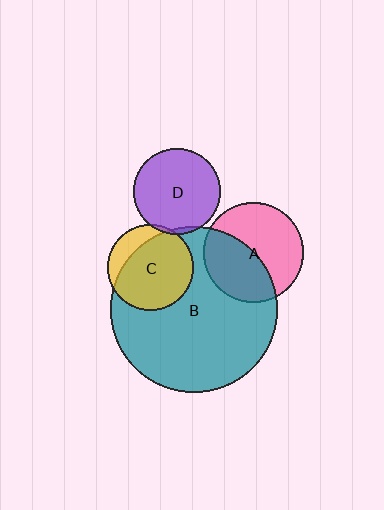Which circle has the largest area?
Circle B (teal).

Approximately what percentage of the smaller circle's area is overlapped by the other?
Approximately 5%.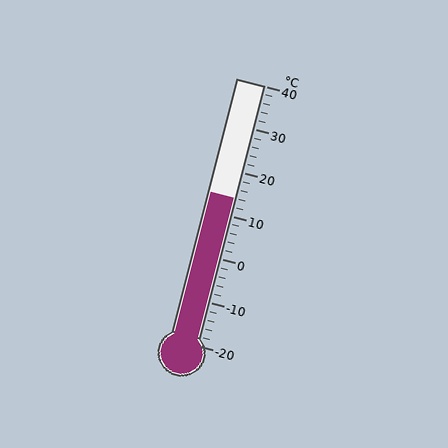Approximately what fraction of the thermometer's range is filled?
The thermometer is filled to approximately 55% of its range.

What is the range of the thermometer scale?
The thermometer scale ranges from -20°C to 40°C.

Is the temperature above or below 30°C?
The temperature is below 30°C.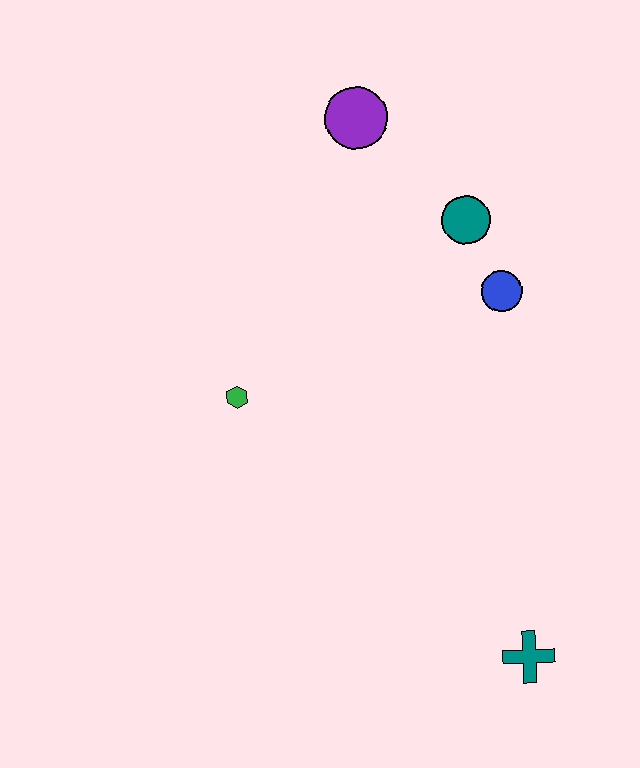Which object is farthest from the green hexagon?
The teal cross is farthest from the green hexagon.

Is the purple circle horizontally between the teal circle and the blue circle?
No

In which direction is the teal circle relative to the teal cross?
The teal circle is above the teal cross.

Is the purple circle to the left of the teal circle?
Yes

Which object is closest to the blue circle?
The teal circle is closest to the blue circle.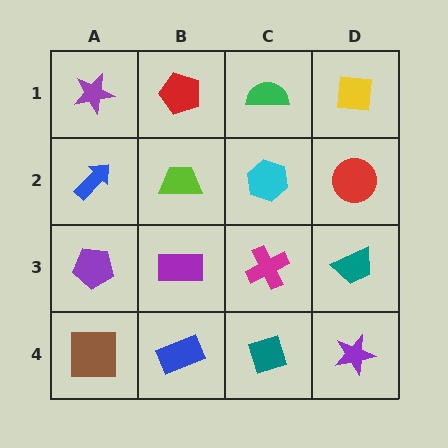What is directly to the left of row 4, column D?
A teal diamond.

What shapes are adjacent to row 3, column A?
A blue arrow (row 2, column A), a brown square (row 4, column A), a purple rectangle (row 3, column B).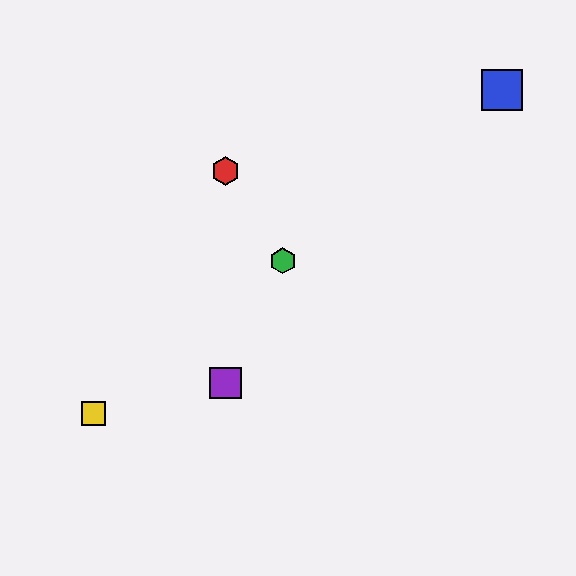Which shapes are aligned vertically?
The red hexagon, the purple square are aligned vertically.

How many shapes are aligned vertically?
2 shapes (the red hexagon, the purple square) are aligned vertically.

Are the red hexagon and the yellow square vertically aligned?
No, the red hexagon is at x≈226 and the yellow square is at x≈93.